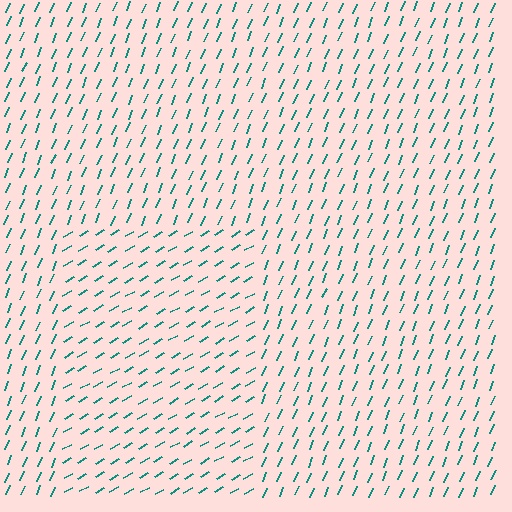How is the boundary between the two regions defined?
The boundary is defined purely by a change in line orientation (approximately 38 degrees difference). All lines are the same color and thickness.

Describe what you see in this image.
The image is filled with small teal line segments. A rectangle region in the image has lines oriented differently from the surrounding lines, creating a visible texture boundary.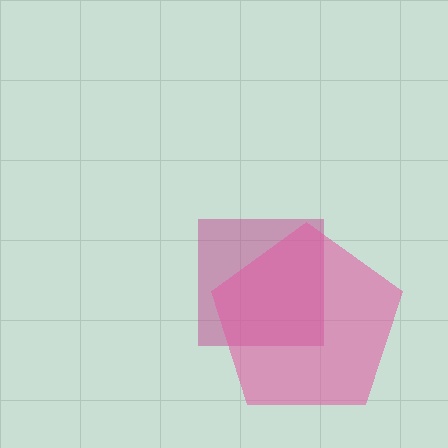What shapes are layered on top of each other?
The layered shapes are: a magenta square, a pink pentagon.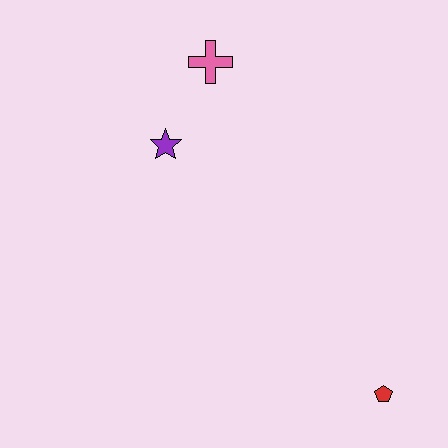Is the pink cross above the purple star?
Yes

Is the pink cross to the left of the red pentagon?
Yes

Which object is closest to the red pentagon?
The purple star is closest to the red pentagon.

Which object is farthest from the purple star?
The red pentagon is farthest from the purple star.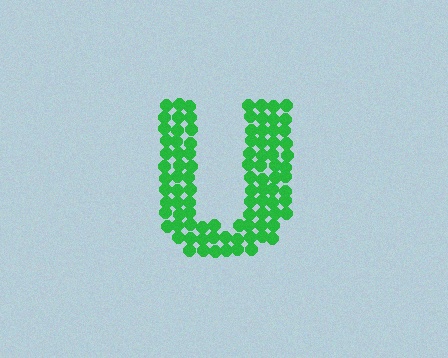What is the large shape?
The large shape is the letter U.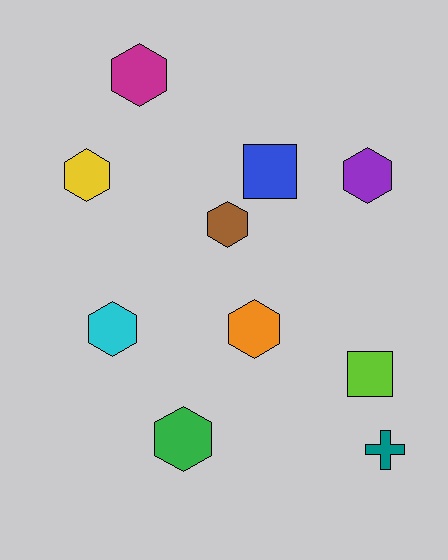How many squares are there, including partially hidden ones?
There are 2 squares.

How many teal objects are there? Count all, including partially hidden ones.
There is 1 teal object.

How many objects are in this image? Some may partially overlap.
There are 10 objects.